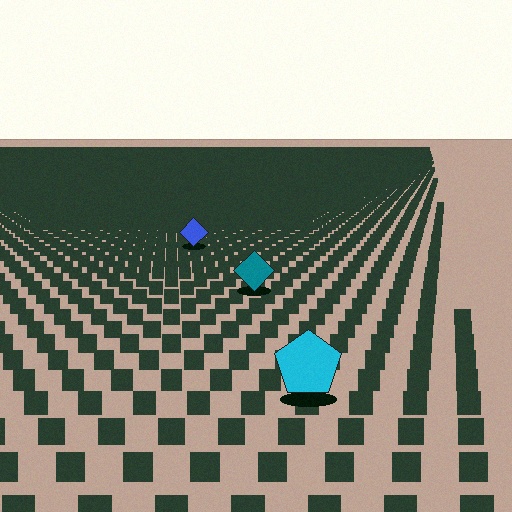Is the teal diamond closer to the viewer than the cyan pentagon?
No. The cyan pentagon is closer — you can tell from the texture gradient: the ground texture is coarser near it.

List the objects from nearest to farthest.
From nearest to farthest: the cyan pentagon, the teal diamond, the blue diamond.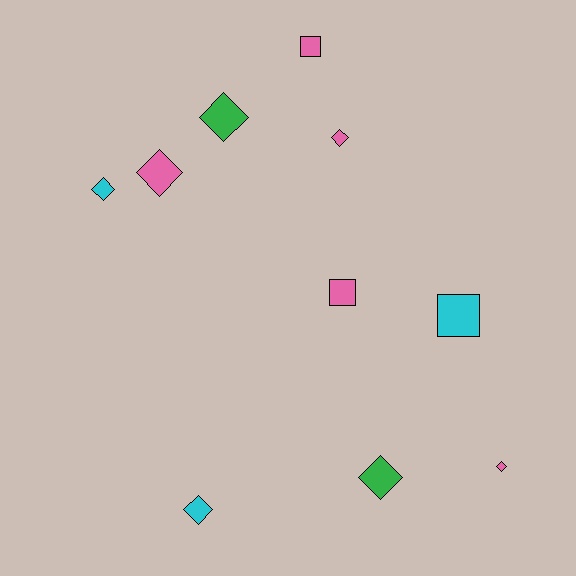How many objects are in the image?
There are 10 objects.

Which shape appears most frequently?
Diamond, with 7 objects.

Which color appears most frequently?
Pink, with 5 objects.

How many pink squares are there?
There are 2 pink squares.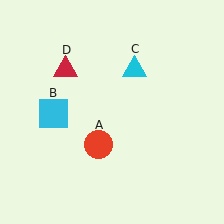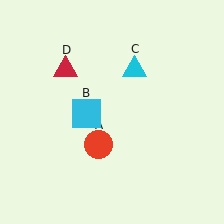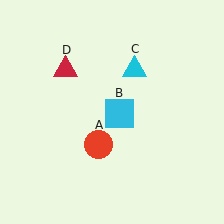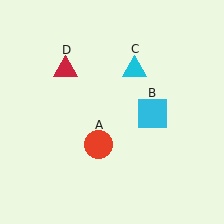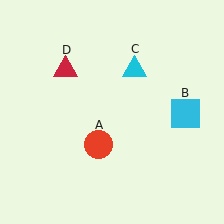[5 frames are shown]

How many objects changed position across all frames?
1 object changed position: cyan square (object B).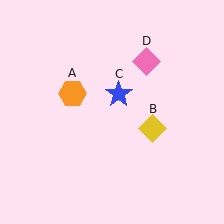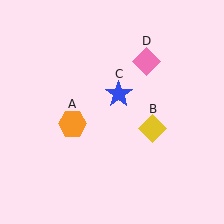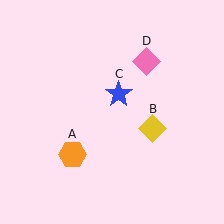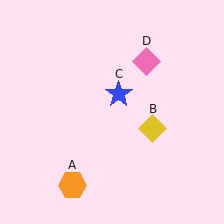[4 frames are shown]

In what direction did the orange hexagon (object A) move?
The orange hexagon (object A) moved down.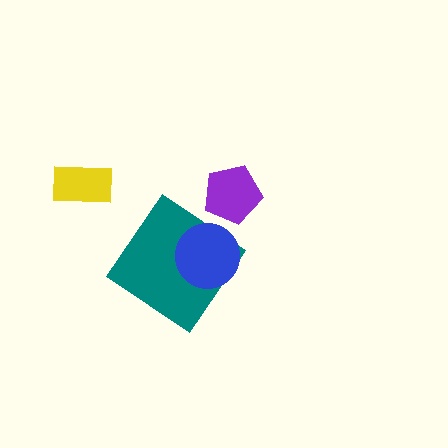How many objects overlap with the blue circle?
1 object overlaps with the blue circle.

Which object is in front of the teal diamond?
The blue circle is in front of the teal diamond.